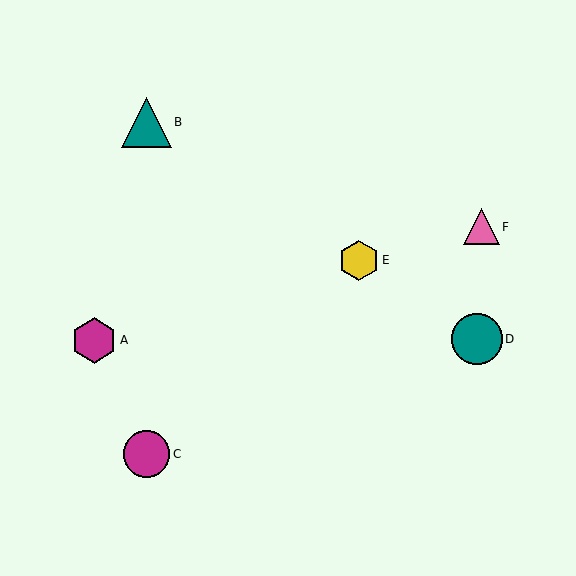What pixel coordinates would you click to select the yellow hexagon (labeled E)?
Click at (359, 260) to select the yellow hexagon E.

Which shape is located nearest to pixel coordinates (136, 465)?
The magenta circle (labeled C) at (146, 454) is nearest to that location.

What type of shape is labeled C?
Shape C is a magenta circle.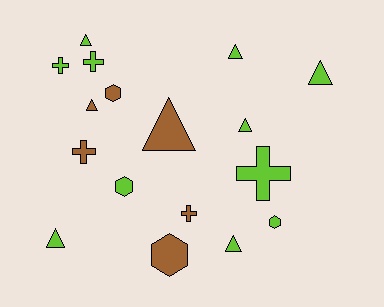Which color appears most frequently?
Lime, with 11 objects.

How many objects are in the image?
There are 17 objects.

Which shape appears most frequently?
Triangle, with 8 objects.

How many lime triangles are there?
There are 6 lime triangles.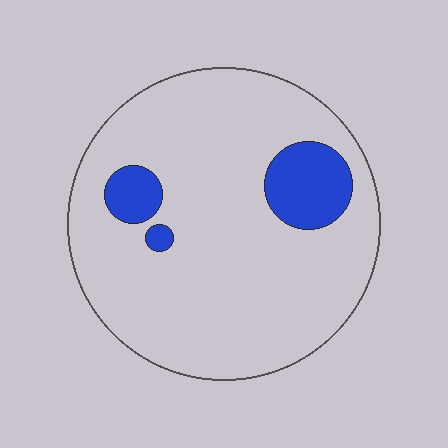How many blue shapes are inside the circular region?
3.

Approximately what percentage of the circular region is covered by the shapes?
Approximately 10%.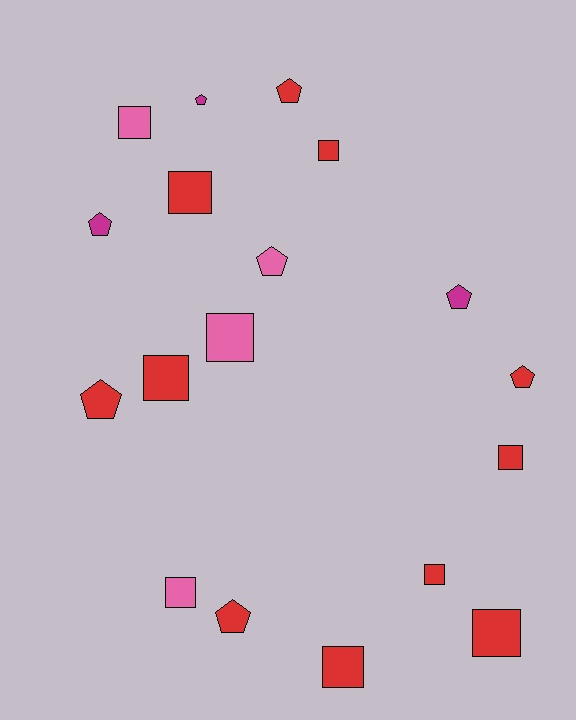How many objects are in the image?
There are 18 objects.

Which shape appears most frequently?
Square, with 10 objects.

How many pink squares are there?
There are 3 pink squares.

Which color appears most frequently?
Red, with 11 objects.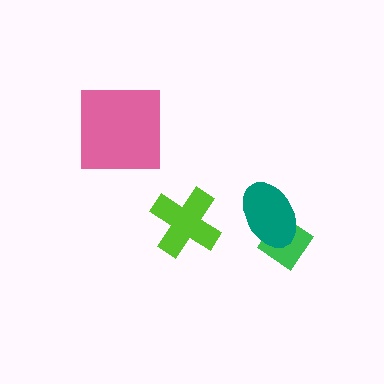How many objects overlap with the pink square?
0 objects overlap with the pink square.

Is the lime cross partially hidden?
No, no other shape covers it.